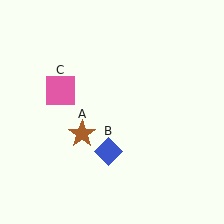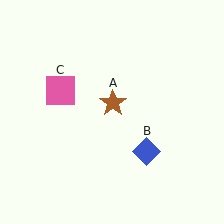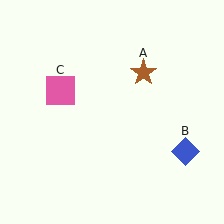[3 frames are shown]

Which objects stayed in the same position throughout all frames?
Pink square (object C) remained stationary.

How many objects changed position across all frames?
2 objects changed position: brown star (object A), blue diamond (object B).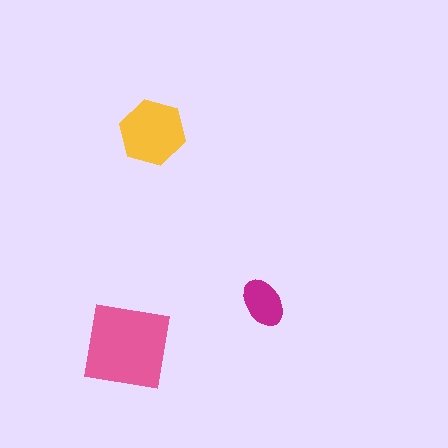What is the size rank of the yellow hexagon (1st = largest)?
2nd.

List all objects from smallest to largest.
The magenta ellipse, the yellow hexagon, the pink square.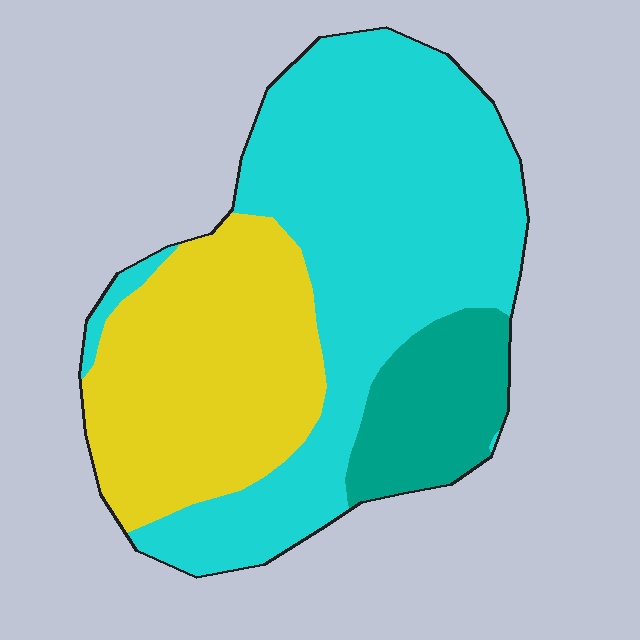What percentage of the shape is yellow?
Yellow takes up between a quarter and a half of the shape.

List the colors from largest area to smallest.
From largest to smallest: cyan, yellow, teal.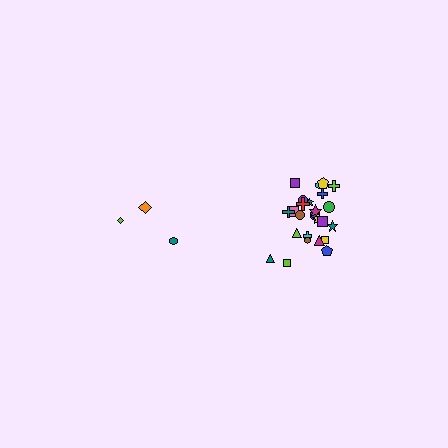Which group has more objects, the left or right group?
The right group.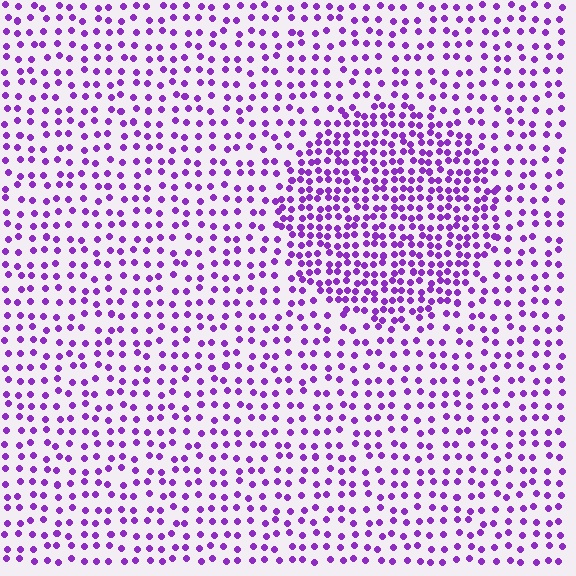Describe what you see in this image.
The image contains small purple elements arranged at two different densities. A circle-shaped region is visible where the elements are more densely packed than the surrounding area.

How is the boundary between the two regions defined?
The boundary is defined by a change in element density (approximately 1.9x ratio). All elements are the same color, size, and shape.